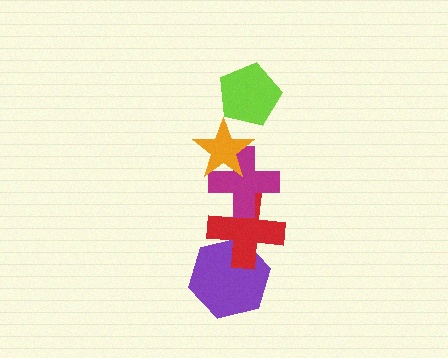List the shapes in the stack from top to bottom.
From top to bottom: the lime pentagon, the orange star, the magenta cross, the red cross, the purple hexagon.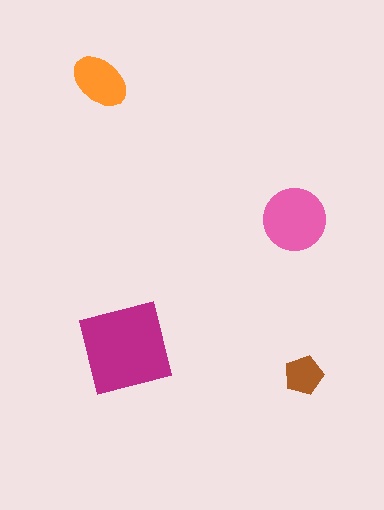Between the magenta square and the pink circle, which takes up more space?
The magenta square.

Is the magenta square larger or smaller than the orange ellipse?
Larger.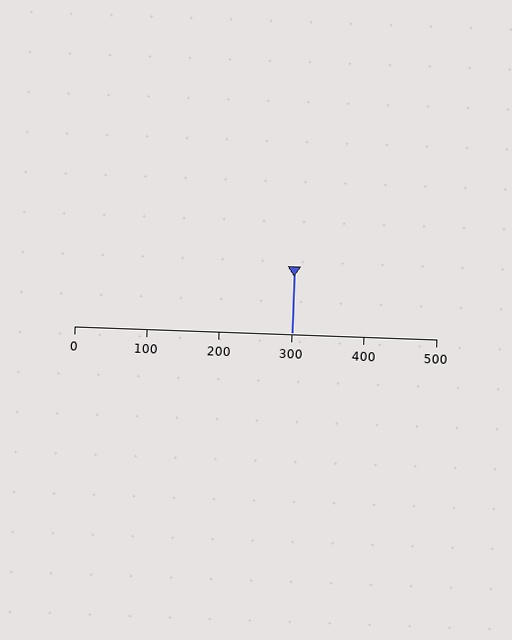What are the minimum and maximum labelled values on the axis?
The axis runs from 0 to 500.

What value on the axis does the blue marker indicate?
The marker indicates approximately 300.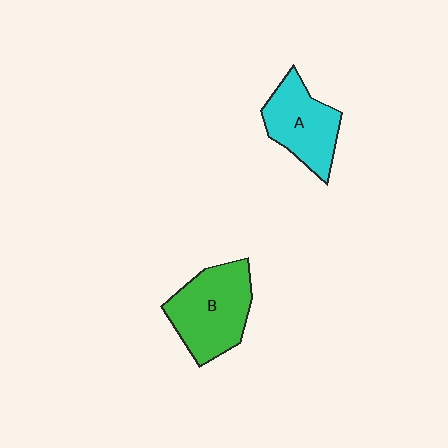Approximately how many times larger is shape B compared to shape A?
Approximately 1.2 times.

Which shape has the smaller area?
Shape A (cyan).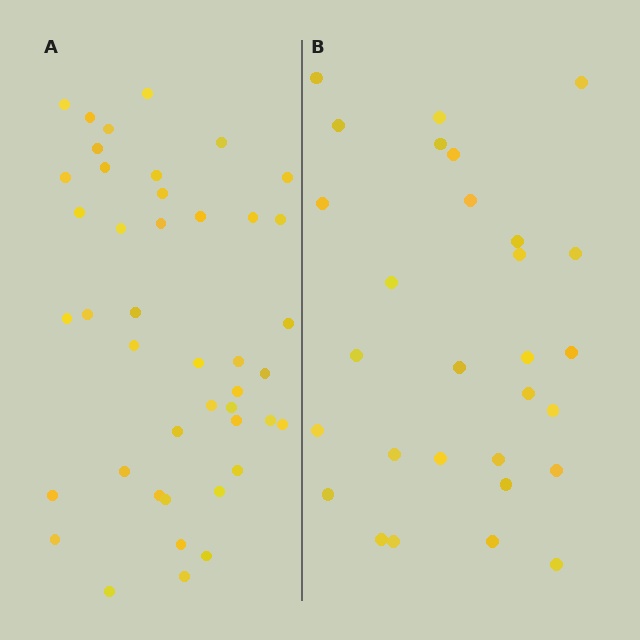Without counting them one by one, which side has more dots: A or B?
Region A (the left region) has more dots.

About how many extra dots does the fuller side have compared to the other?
Region A has approximately 15 more dots than region B.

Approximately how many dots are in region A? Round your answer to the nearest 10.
About 40 dots. (The exact count is 43, which rounds to 40.)